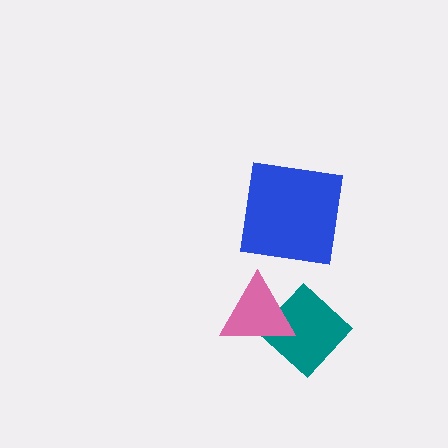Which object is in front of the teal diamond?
The pink triangle is in front of the teal diamond.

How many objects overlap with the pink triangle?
1 object overlaps with the pink triangle.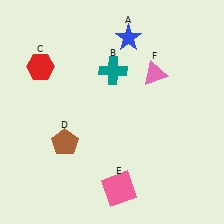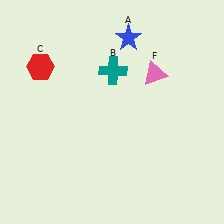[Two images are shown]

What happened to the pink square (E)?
The pink square (E) was removed in Image 2. It was in the bottom-right area of Image 1.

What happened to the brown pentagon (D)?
The brown pentagon (D) was removed in Image 2. It was in the bottom-left area of Image 1.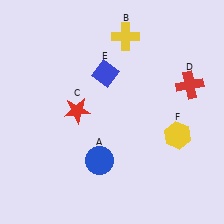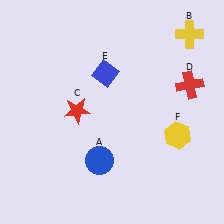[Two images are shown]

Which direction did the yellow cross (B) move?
The yellow cross (B) moved right.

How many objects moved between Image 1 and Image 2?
1 object moved between the two images.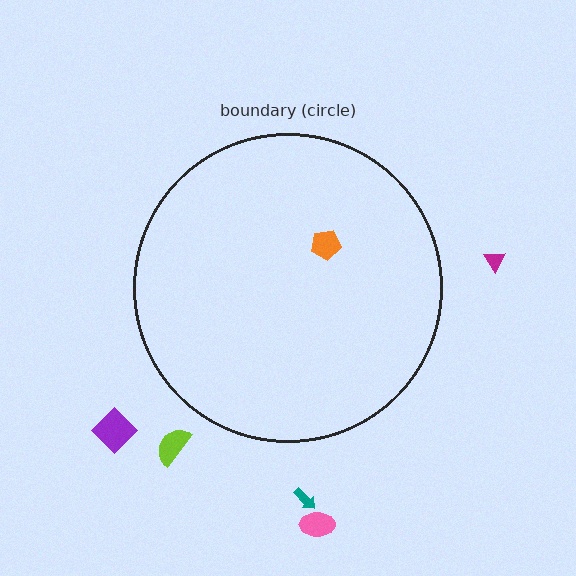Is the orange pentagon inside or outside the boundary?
Inside.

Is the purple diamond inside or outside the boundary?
Outside.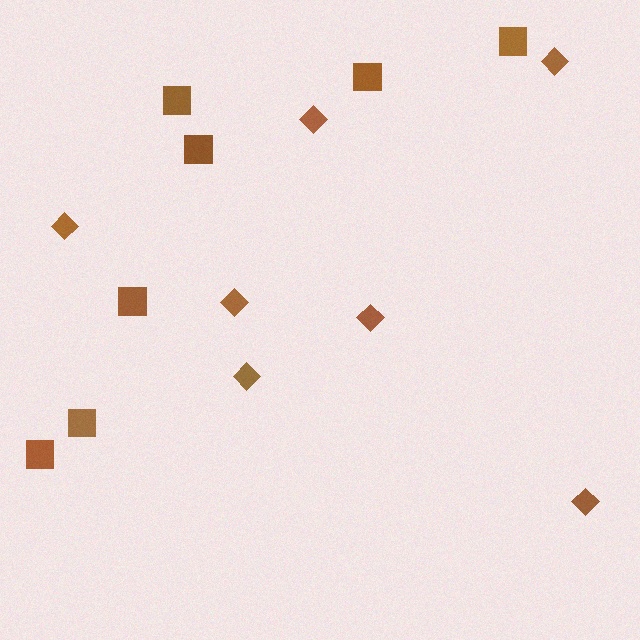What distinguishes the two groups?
There are 2 groups: one group of diamonds (7) and one group of squares (7).